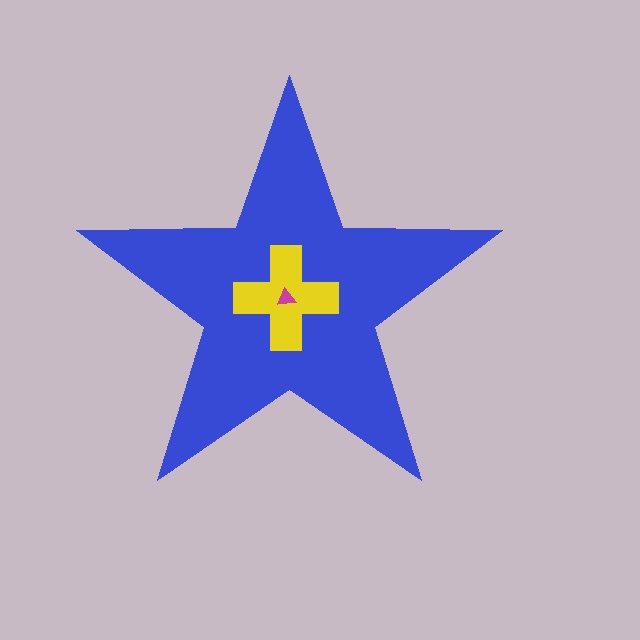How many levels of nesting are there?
3.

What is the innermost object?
The magenta triangle.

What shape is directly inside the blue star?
The yellow cross.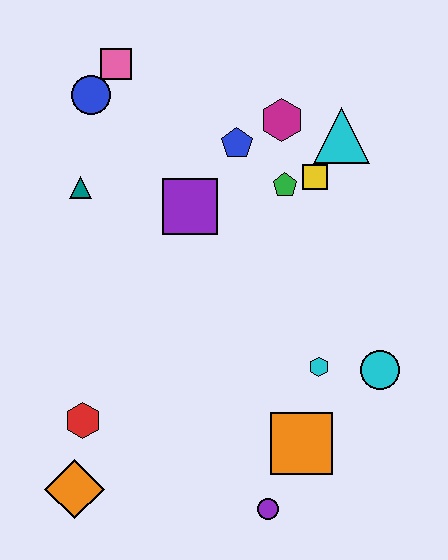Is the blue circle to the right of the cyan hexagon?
No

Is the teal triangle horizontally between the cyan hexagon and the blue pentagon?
No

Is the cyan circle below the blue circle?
Yes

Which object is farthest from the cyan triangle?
The orange diamond is farthest from the cyan triangle.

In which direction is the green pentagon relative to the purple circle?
The green pentagon is above the purple circle.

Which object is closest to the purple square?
The blue pentagon is closest to the purple square.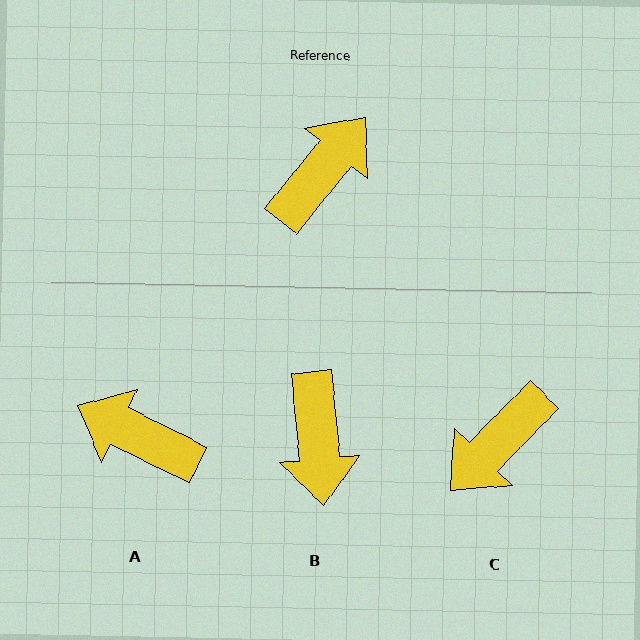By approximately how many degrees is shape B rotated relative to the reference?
Approximately 135 degrees clockwise.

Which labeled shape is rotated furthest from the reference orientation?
C, about 175 degrees away.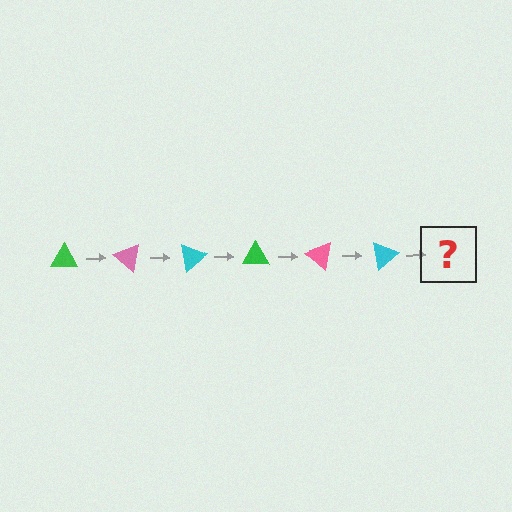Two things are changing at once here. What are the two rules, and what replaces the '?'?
The two rules are that it rotates 40 degrees each step and the color cycles through green, pink, and cyan. The '?' should be a green triangle, rotated 240 degrees from the start.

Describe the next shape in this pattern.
It should be a green triangle, rotated 240 degrees from the start.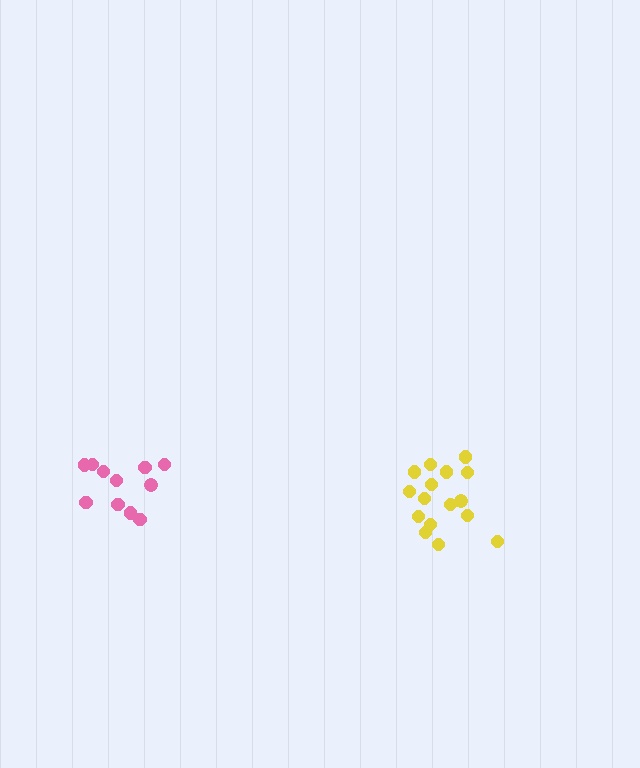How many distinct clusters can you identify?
There are 2 distinct clusters.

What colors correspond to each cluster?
The clusters are colored: yellow, pink.